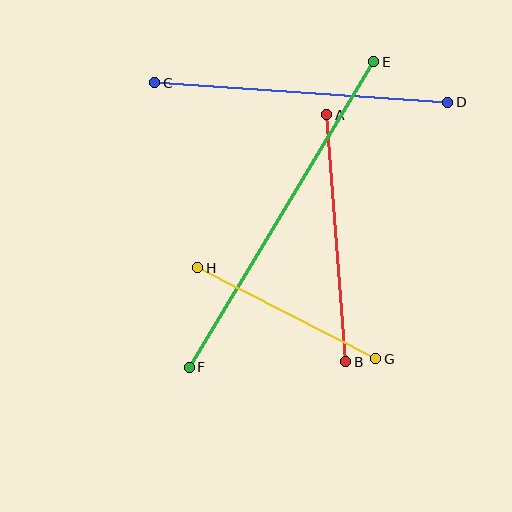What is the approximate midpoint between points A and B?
The midpoint is at approximately (336, 238) pixels.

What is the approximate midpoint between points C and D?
The midpoint is at approximately (301, 92) pixels.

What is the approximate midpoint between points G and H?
The midpoint is at approximately (287, 313) pixels.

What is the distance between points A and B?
The distance is approximately 248 pixels.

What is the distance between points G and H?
The distance is approximately 200 pixels.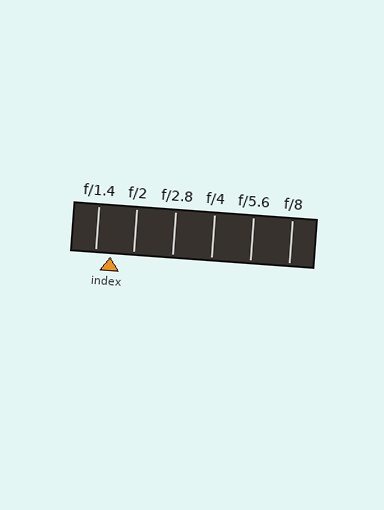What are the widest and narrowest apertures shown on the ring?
The widest aperture shown is f/1.4 and the narrowest is f/8.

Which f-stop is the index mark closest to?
The index mark is closest to f/1.4.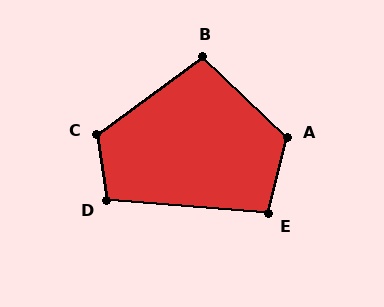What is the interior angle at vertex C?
Approximately 117 degrees (obtuse).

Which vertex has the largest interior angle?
A, at approximately 119 degrees.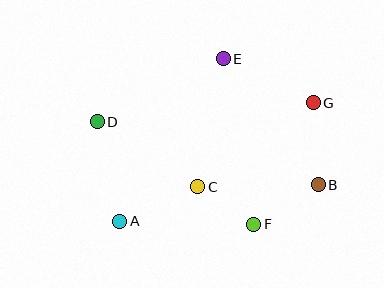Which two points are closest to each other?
Points C and F are closest to each other.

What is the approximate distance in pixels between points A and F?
The distance between A and F is approximately 134 pixels.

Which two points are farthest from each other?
Points B and D are farthest from each other.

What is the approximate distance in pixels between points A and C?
The distance between A and C is approximately 85 pixels.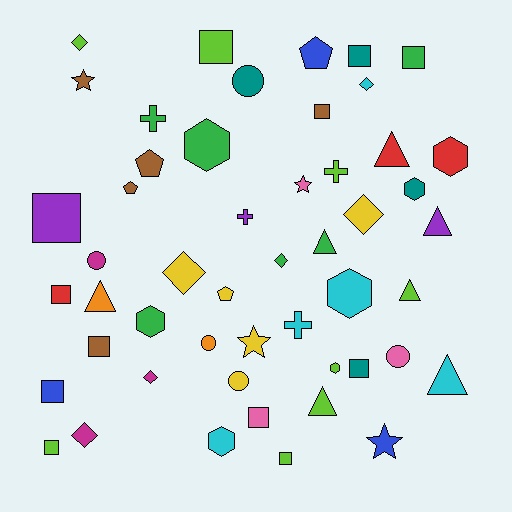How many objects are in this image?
There are 50 objects.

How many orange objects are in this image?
There are 2 orange objects.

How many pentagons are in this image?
There are 4 pentagons.